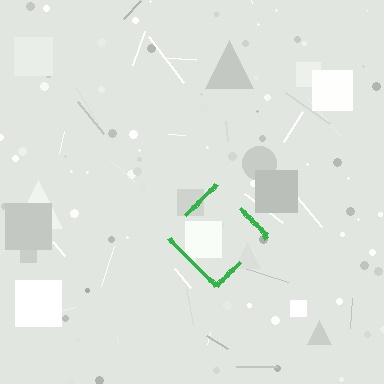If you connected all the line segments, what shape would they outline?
They would outline a diamond.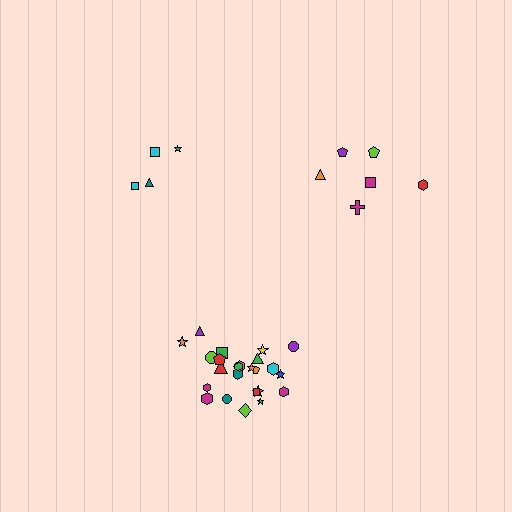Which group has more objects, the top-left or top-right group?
The top-right group.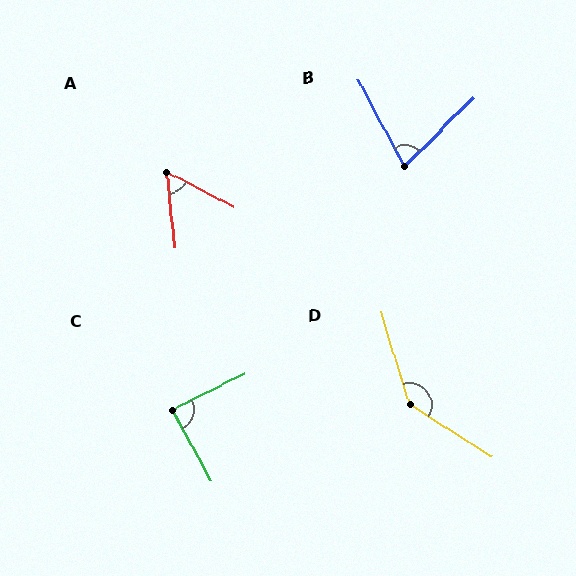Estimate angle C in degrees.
Approximately 88 degrees.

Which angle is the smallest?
A, at approximately 56 degrees.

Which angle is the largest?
D, at approximately 139 degrees.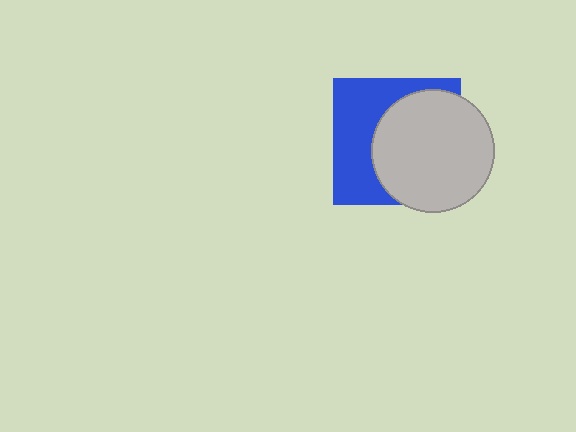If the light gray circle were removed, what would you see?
You would see the complete blue square.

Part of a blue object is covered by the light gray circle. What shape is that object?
It is a square.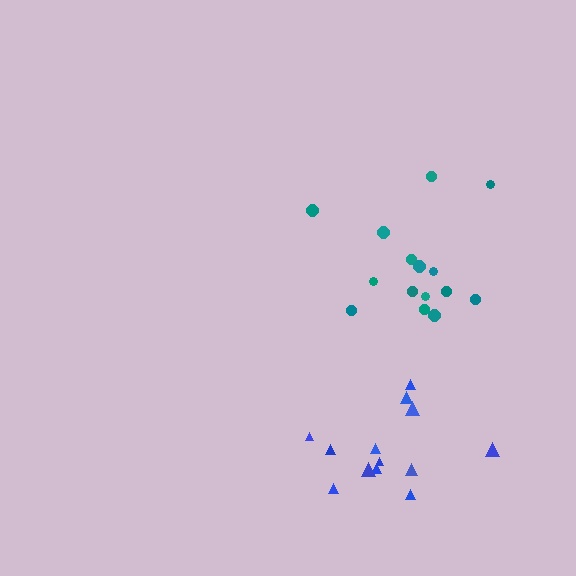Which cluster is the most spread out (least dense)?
Blue.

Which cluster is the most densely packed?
Teal.